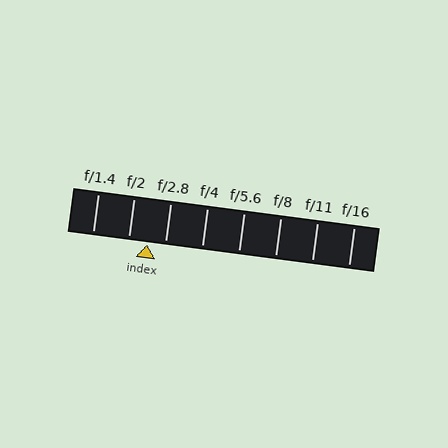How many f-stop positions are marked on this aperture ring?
There are 8 f-stop positions marked.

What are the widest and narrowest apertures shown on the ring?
The widest aperture shown is f/1.4 and the narrowest is f/16.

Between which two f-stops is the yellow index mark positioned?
The index mark is between f/2 and f/2.8.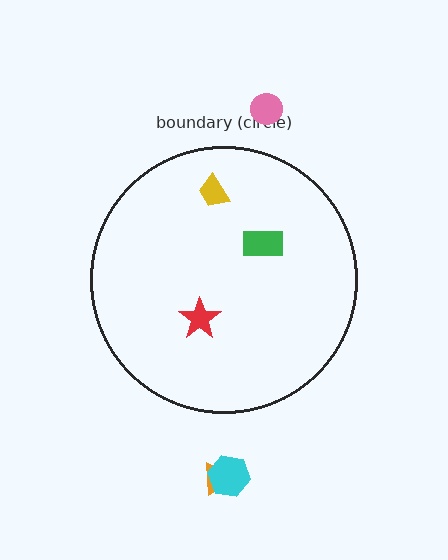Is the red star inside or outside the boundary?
Inside.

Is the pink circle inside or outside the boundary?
Outside.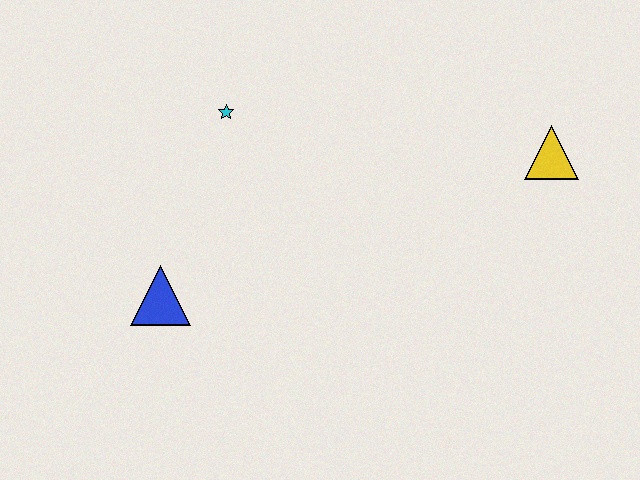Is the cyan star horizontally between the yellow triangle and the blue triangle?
Yes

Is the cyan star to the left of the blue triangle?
No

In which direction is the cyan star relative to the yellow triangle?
The cyan star is to the left of the yellow triangle.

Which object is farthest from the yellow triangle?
The blue triangle is farthest from the yellow triangle.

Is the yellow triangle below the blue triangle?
No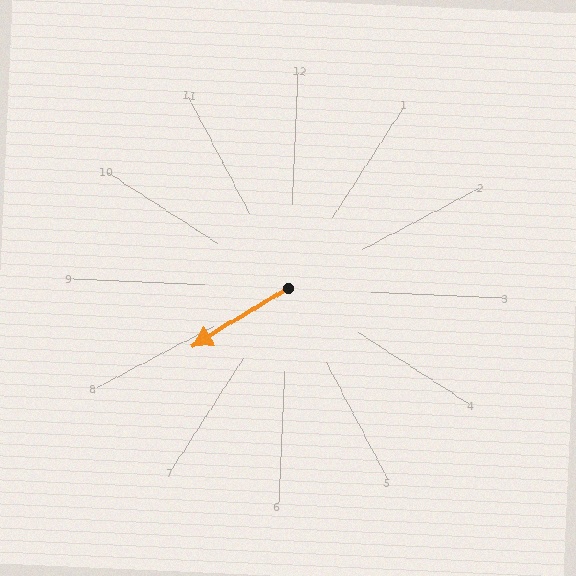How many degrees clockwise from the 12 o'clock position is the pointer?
Approximately 236 degrees.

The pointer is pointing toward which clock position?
Roughly 8 o'clock.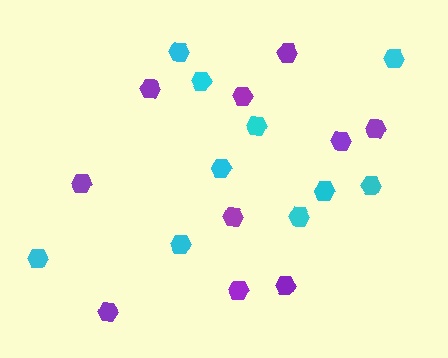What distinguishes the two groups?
There are 2 groups: one group of cyan hexagons (10) and one group of purple hexagons (10).